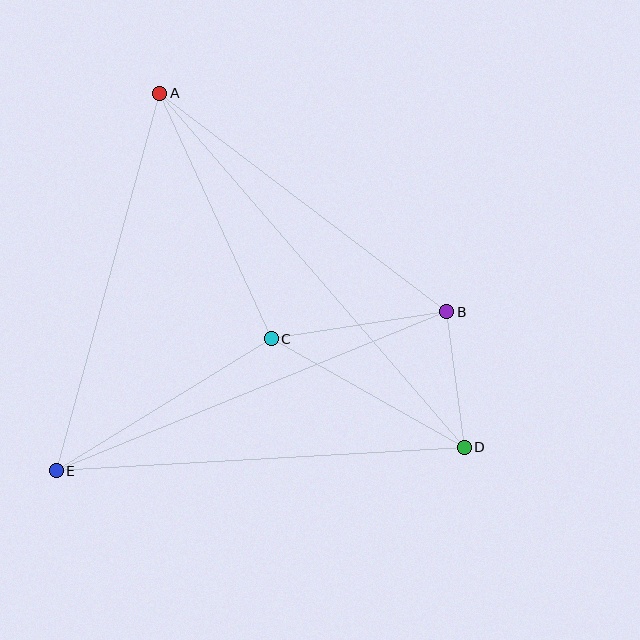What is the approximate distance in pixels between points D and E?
The distance between D and E is approximately 409 pixels.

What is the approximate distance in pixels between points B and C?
The distance between B and C is approximately 177 pixels.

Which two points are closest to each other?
Points B and D are closest to each other.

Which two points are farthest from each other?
Points A and D are farthest from each other.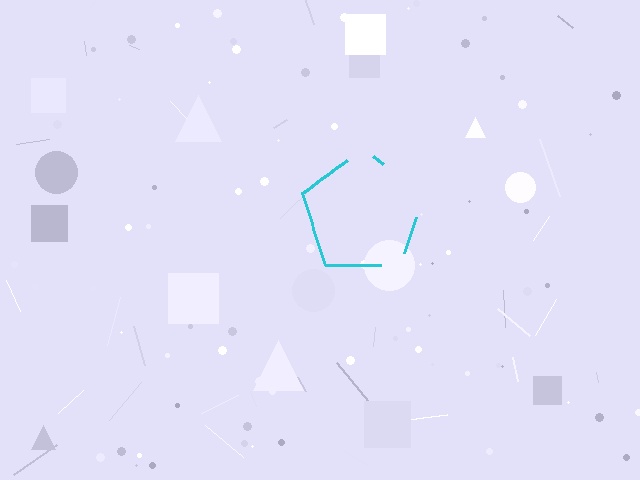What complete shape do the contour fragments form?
The contour fragments form a pentagon.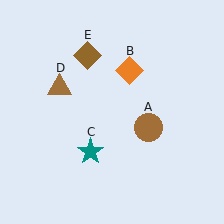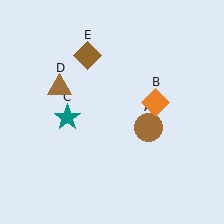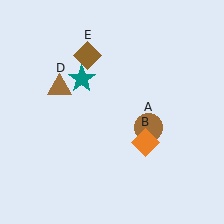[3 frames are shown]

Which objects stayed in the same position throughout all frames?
Brown circle (object A) and brown triangle (object D) and brown diamond (object E) remained stationary.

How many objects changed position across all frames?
2 objects changed position: orange diamond (object B), teal star (object C).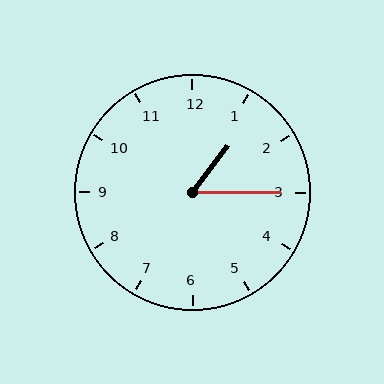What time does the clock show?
1:15.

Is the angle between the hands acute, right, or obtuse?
It is acute.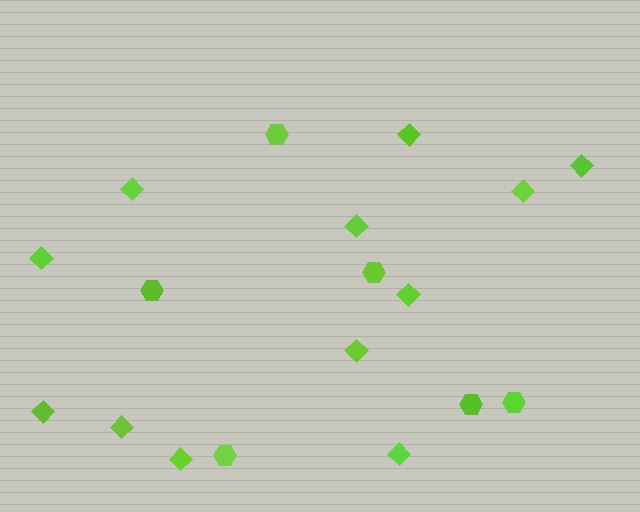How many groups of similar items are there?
There are 2 groups: one group of diamonds (12) and one group of hexagons (6).